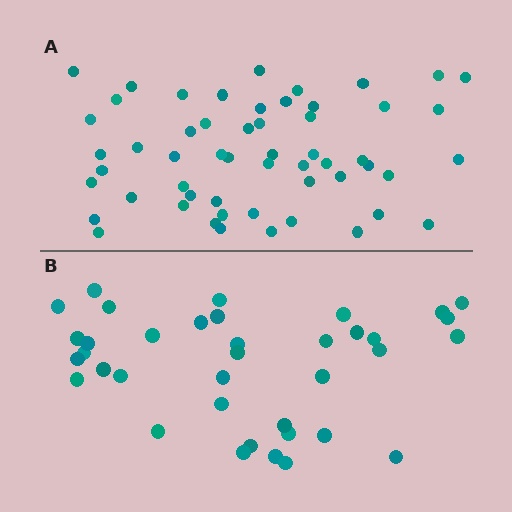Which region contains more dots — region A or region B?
Region A (the top region) has more dots.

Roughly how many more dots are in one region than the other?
Region A has approximately 20 more dots than region B.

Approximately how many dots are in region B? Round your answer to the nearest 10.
About 40 dots. (The exact count is 37, which rounds to 40.)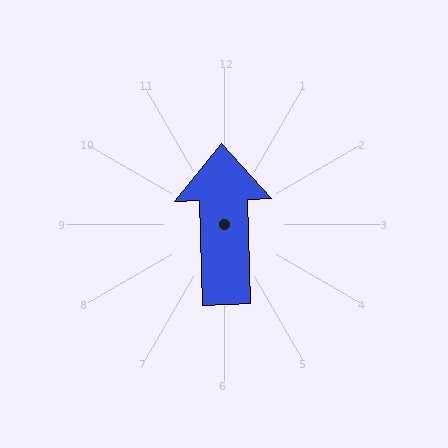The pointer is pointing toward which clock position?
Roughly 12 o'clock.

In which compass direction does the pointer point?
North.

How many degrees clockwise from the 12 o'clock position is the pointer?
Approximately 358 degrees.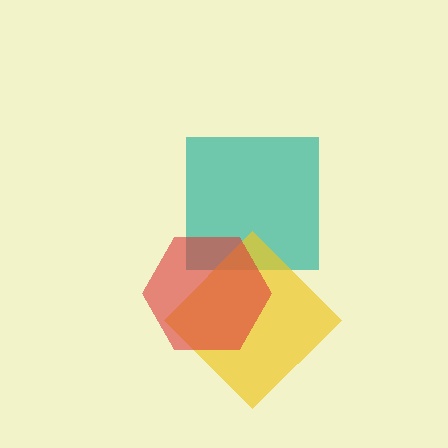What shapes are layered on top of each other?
The layered shapes are: a teal square, a yellow diamond, a red hexagon.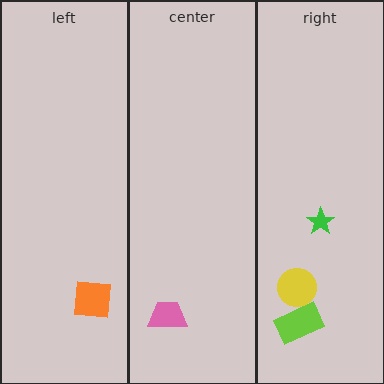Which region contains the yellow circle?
The right region.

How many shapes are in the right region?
3.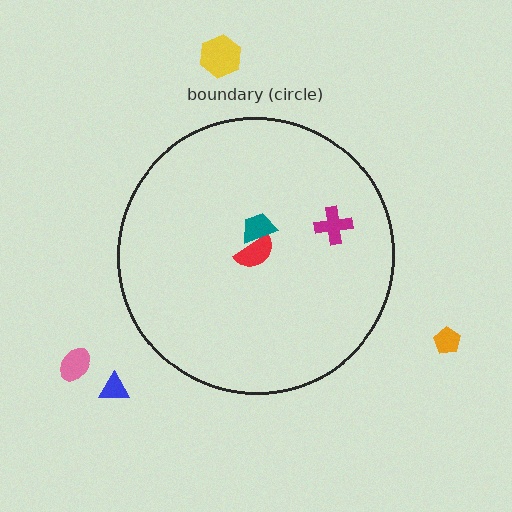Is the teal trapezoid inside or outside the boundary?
Inside.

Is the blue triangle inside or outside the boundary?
Outside.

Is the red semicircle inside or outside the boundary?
Inside.